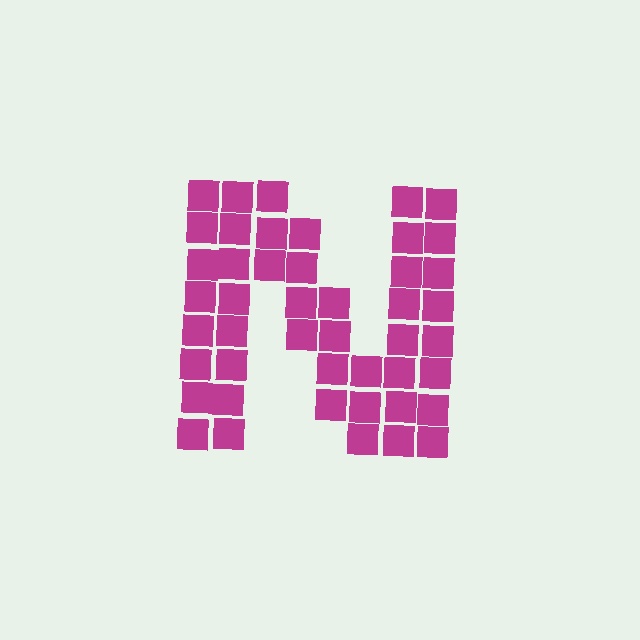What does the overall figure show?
The overall figure shows the letter N.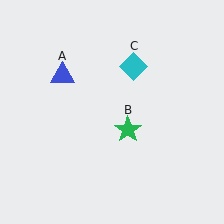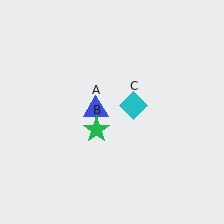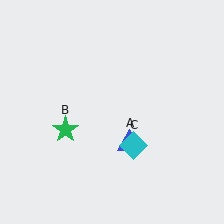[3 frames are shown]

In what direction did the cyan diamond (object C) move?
The cyan diamond (object C) moved down.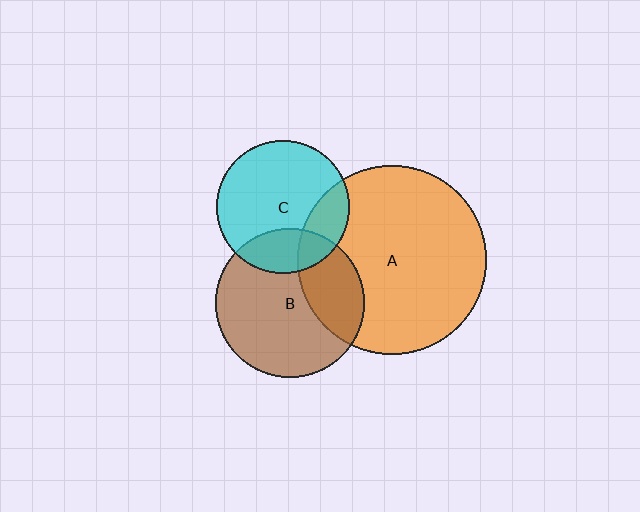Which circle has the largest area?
Circle A (orange).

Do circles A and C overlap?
Yes.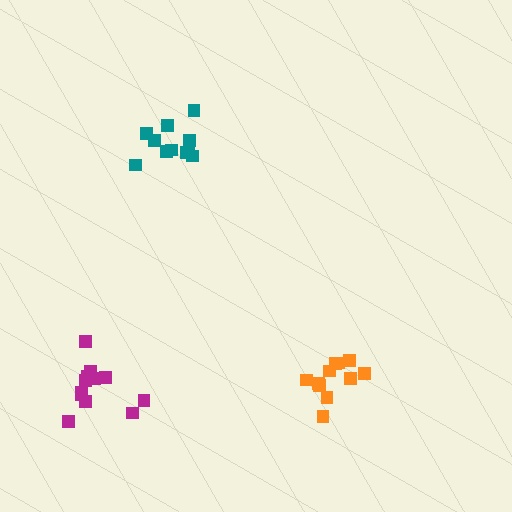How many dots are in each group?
Group 1: 11 dots, Group 2: 11 dots, Group 3: 12 dots (34 total).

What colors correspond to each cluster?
The clusters are colored: orange, teal, magenta.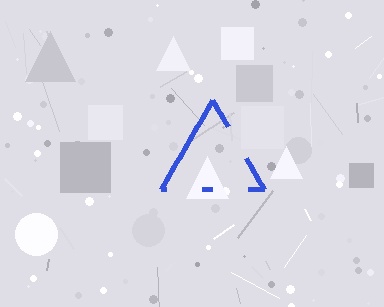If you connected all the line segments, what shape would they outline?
They would outline a triangle.